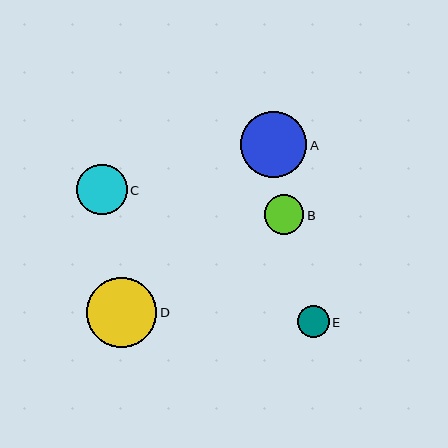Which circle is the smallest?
Circle E is the smallest with a size of approximately 31 pixels.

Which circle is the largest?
Circle D is the largest with a size of approximately 70 pixels.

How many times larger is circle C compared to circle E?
Circle C is approximately 1.6 times the size of circle E.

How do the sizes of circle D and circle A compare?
Circle D and circle A are approximately the same size.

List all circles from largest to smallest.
From largest to smallest: D, A, C, B, E.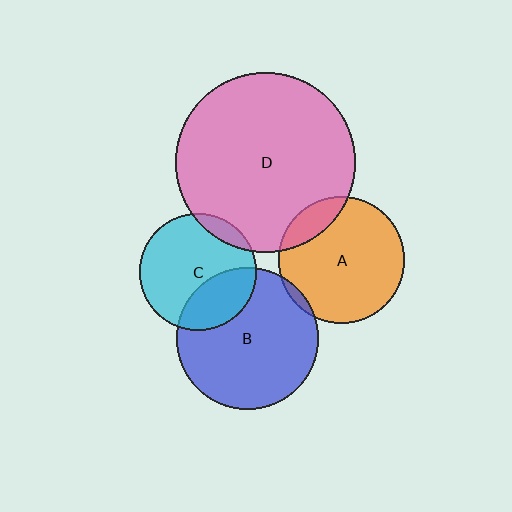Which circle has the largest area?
Circle D (pink).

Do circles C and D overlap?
Yes.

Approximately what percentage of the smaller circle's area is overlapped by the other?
Approximately 10%.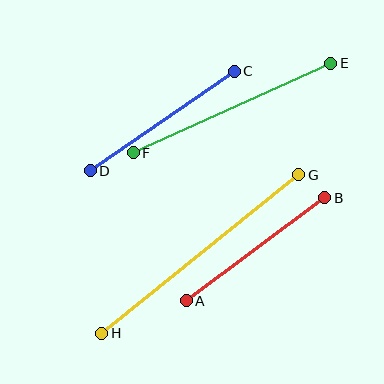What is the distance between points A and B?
The distance is approximately 173 pixels.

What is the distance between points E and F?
The distance is approximately 217 pixels.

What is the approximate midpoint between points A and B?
The midpoint is at approximately (256, 249) pixels.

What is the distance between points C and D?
The distance is approximately 175 pixels.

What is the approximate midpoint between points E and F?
The midpoint is at approximately (232, 108) pixels.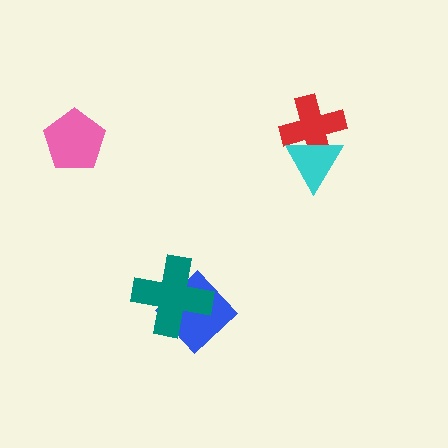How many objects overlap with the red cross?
1 object overlaps with the red cross.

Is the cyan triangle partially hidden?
No, no other shape covers it.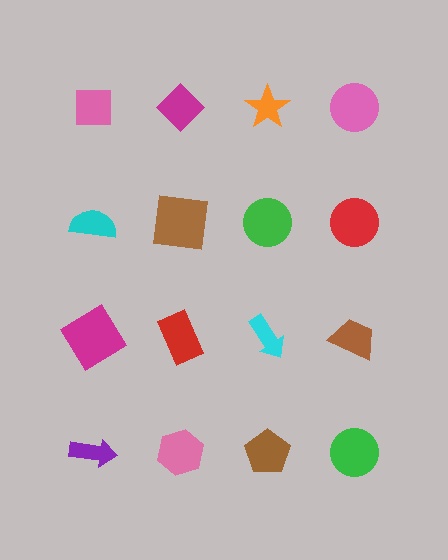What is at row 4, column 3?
A brown pentagon.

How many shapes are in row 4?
4 shapes.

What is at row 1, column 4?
A pink circle.